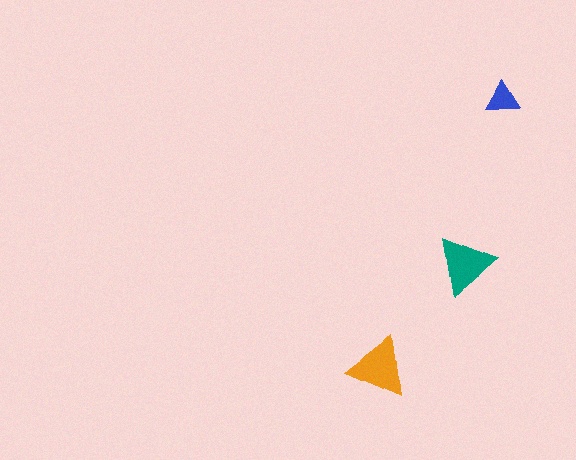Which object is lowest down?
The orange triangle is bottommost.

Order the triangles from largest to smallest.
the orange one, the teal one, the blue one.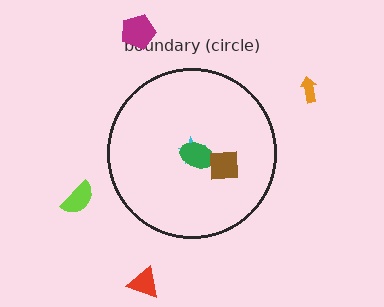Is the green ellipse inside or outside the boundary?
Inside.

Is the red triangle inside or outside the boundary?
Outside.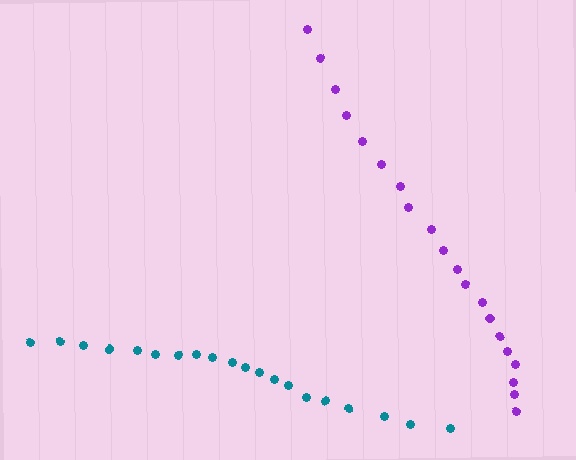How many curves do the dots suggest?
There are 2 distinct paths.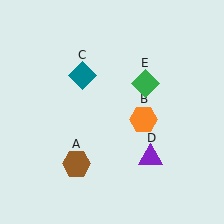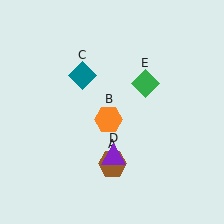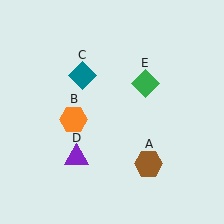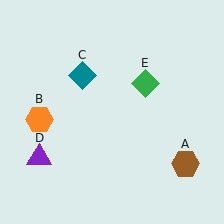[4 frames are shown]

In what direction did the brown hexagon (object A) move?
The brown hexagon (object A) moved right.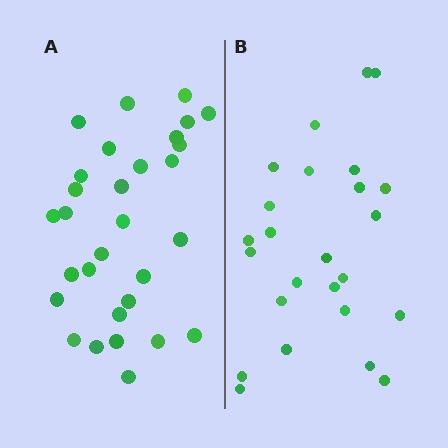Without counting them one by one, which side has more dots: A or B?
Region A (the left region) has more dots.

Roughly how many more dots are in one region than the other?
Region A has about 5 more dots than region B.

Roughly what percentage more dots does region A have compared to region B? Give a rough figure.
About 20% more.